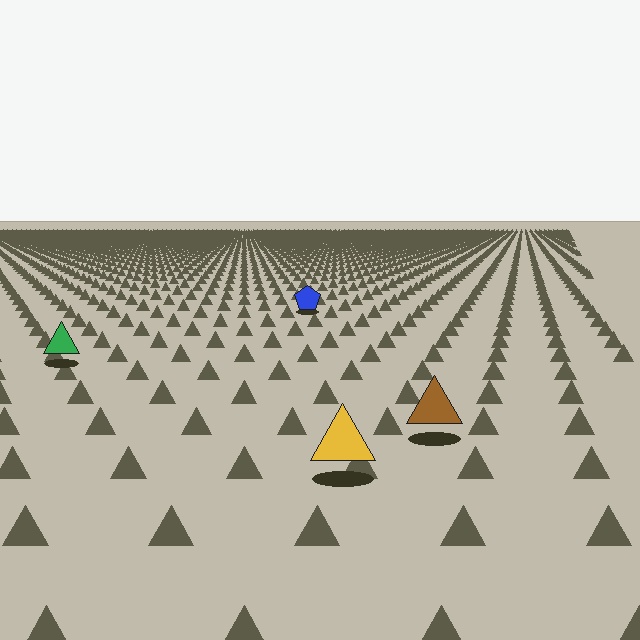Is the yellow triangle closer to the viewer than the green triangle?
Yes. The yellow triangle is closer — you can tell from the texture gradient: the ground texture is coarser near it.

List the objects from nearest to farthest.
From nearest to farthest: the yellow triangle, the brown triangle, the green triangle, the blue pentagon.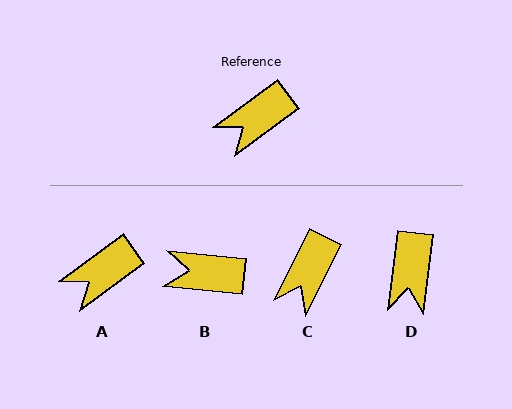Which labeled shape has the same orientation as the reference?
A.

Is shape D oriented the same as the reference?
No, it is off by about 47 degrees.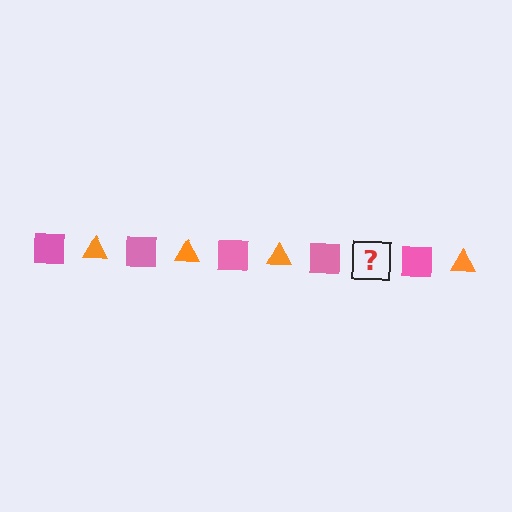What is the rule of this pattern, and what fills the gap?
The rule is that the pattern alternates between pink square and orange triangle. The gap should be filled with an orange triangle.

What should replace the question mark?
The question mark should be replaced with an orange triangle.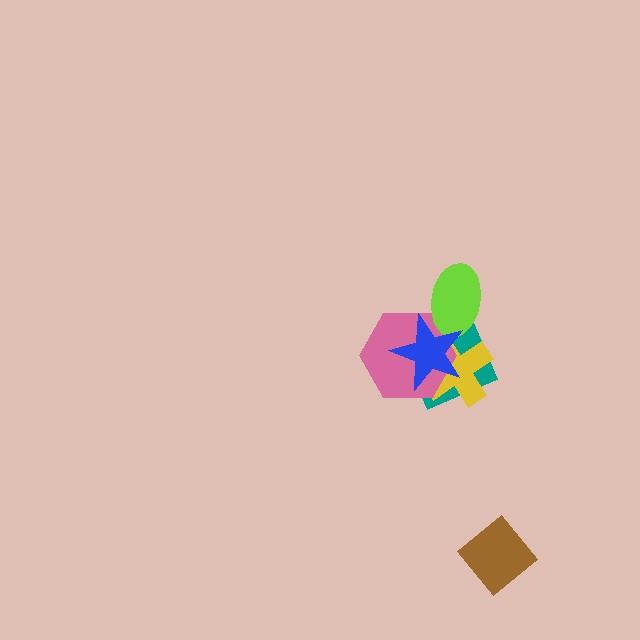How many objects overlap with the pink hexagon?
4 objects overlap with the pink hexagon.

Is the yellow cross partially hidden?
Yes, it is partially covered by another shape.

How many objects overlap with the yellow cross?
3 objects overlap with the yellow cross.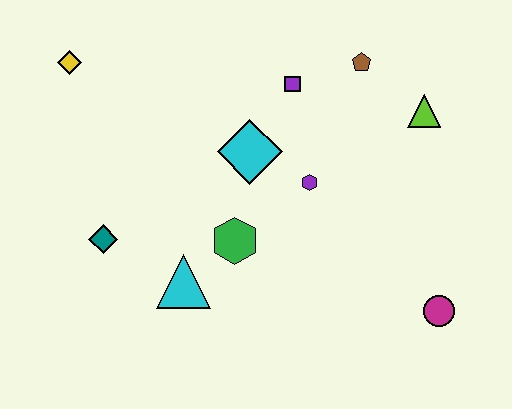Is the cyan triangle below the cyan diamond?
Yes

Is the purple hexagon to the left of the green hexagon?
No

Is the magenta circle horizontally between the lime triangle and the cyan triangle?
No